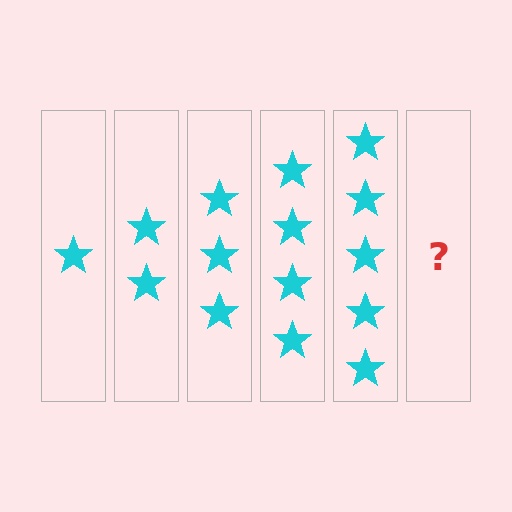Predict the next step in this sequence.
The next step is 6 stars.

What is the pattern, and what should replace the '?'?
The pattern is that each step adds one more star. The '?' should be 6 stars.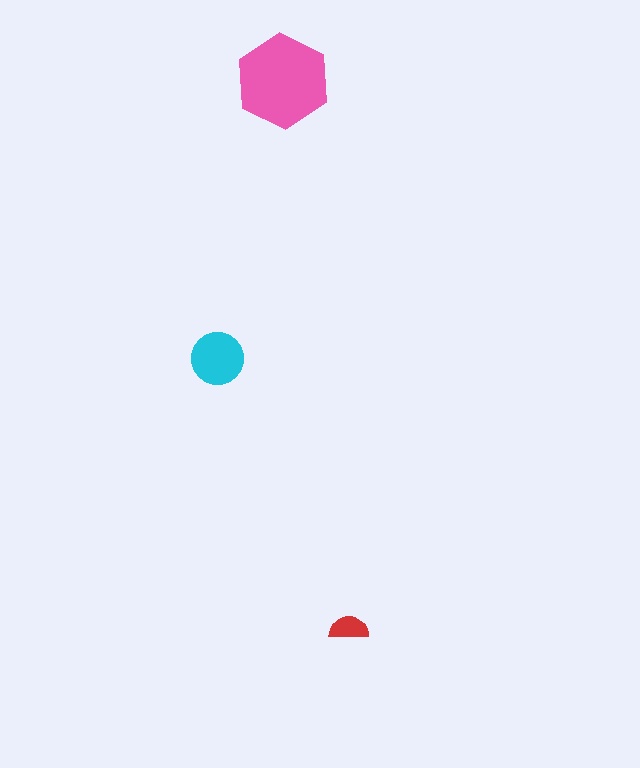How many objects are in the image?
There are 3 objects in the image.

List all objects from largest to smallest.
The pink hexagon, the cyan circle, the red semicircle.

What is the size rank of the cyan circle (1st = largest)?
2nd.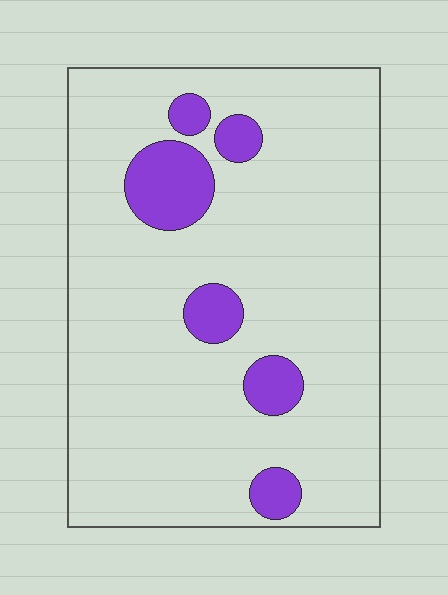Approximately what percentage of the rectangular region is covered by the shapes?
Approximately 10%.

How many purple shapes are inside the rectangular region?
6.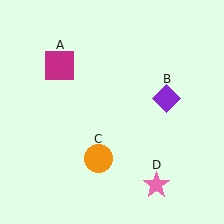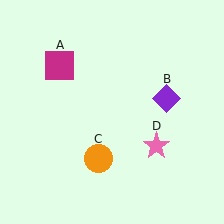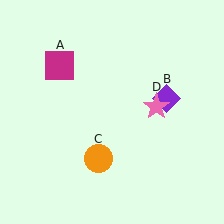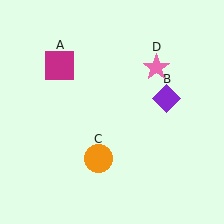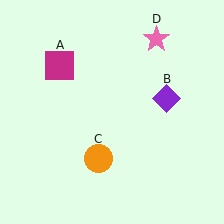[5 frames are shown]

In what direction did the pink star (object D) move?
The pink star (object D) moved up.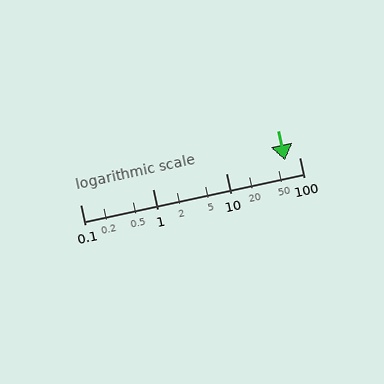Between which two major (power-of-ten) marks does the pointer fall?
The pointer is between 10 and 100.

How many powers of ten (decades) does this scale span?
The scale spans 3 decades, from 0.1 to 100.